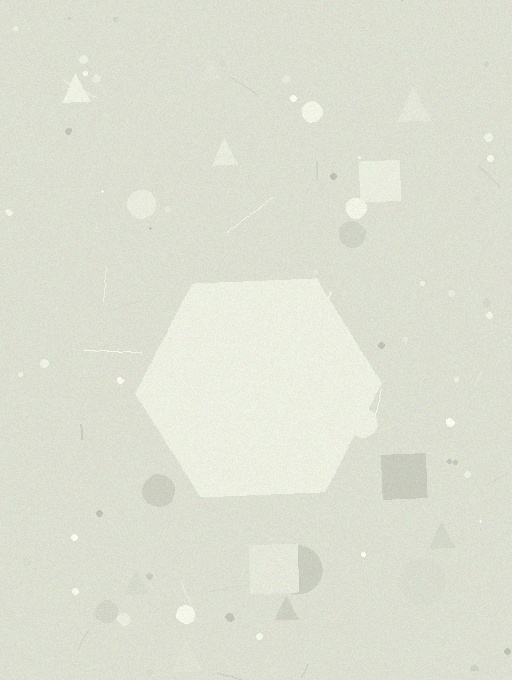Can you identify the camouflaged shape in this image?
The camouflaged shape is a hexagon.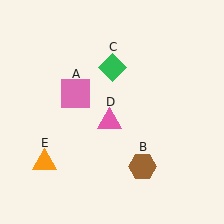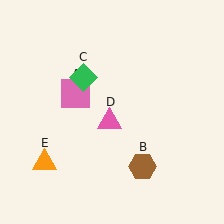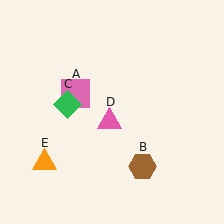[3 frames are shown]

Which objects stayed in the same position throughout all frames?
Pink square (object A) and brown hexagon (object B) and pink triangle (object D) and orange triangle (object E) remained stationary.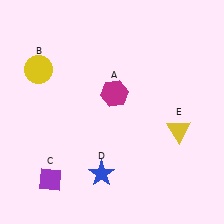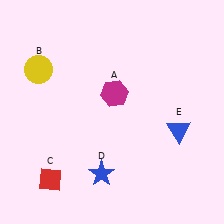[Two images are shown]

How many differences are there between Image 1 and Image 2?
There are 2 differences between the two images.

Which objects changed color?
C changed from purple to red. E changed from yellow to blue.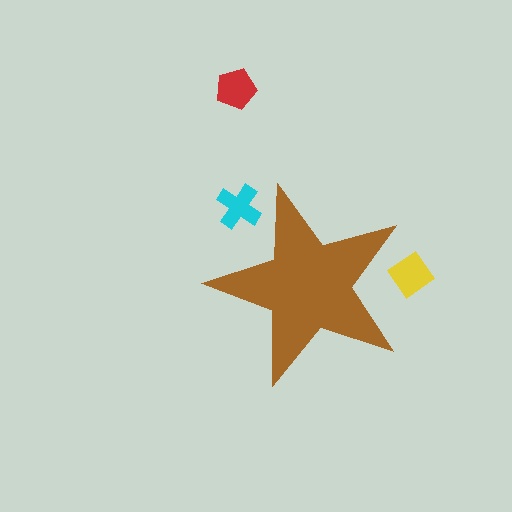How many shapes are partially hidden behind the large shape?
2 shapes are partially hidden.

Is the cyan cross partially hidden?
Yes, the cyan cross is partially hidden behind the brown star.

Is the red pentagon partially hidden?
No, the red pentagon is fully visible.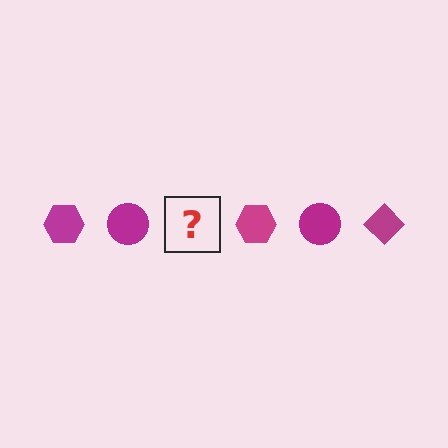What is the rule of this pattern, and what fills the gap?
The rule is that the pattern cycles through hexagon, circle, diamond shapes in magenta. The gap should be filled with a magenta diamond.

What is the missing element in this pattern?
The missing element is a magenta diamond.